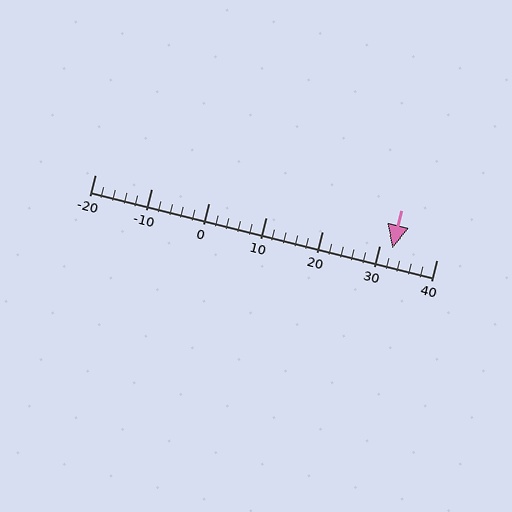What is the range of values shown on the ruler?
The ruler shows values from -20 to 40.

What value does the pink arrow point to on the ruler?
The pink arrow points to approximately 32.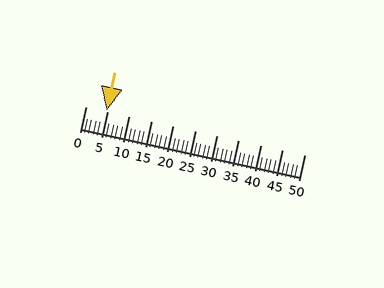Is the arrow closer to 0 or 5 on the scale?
The arrow is closer to 5.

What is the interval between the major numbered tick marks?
The major tick marks are spaced 5 units apart.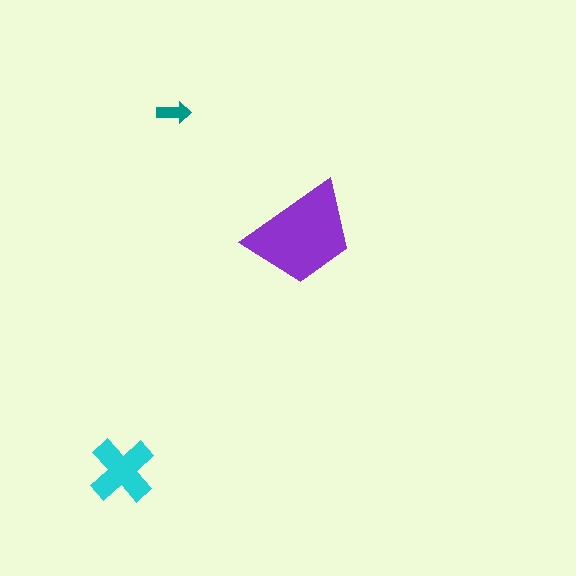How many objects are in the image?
There are 3 objects in the image.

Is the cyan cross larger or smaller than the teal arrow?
Larger.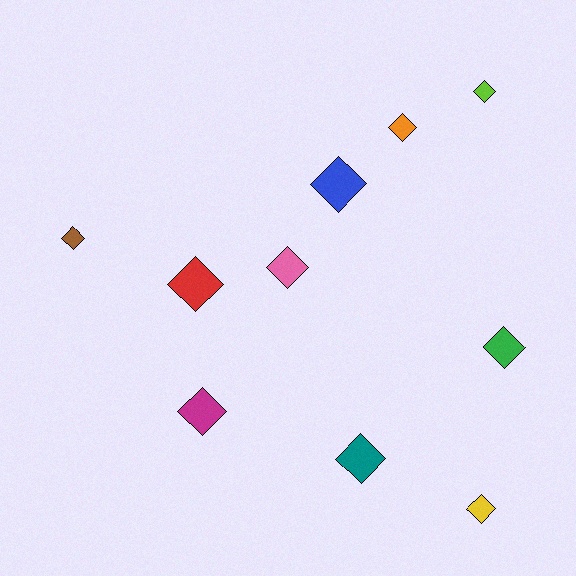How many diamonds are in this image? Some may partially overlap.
There are 10 diamonds.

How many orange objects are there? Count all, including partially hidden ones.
There is 1 orange object.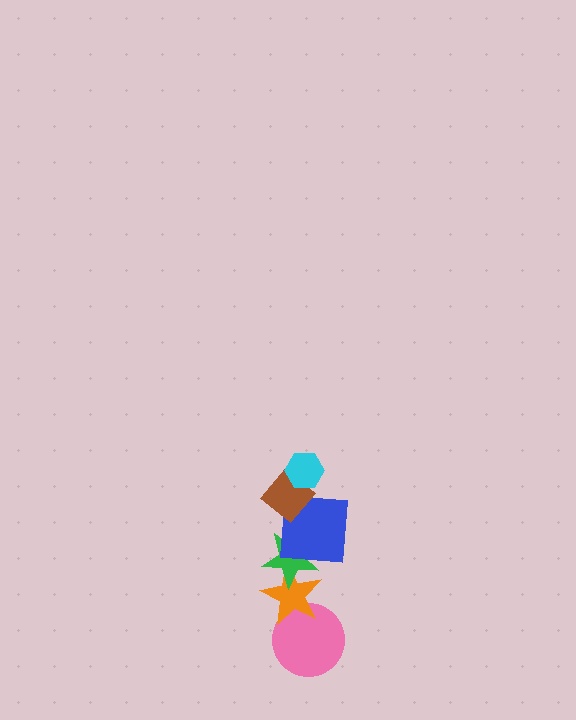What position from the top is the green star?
The green star is 4th from the top.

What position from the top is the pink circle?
The pink circle is 6th from the top.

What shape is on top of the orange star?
The green star is on top of the orange star.